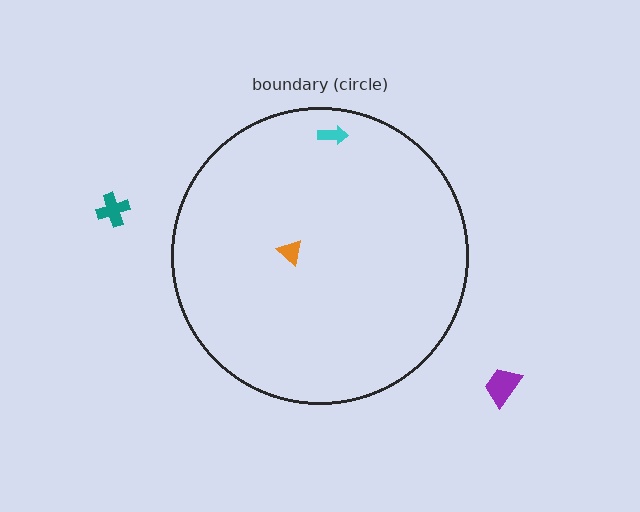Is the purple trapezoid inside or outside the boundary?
Outside.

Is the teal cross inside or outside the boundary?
Outside.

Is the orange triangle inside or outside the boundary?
Inside.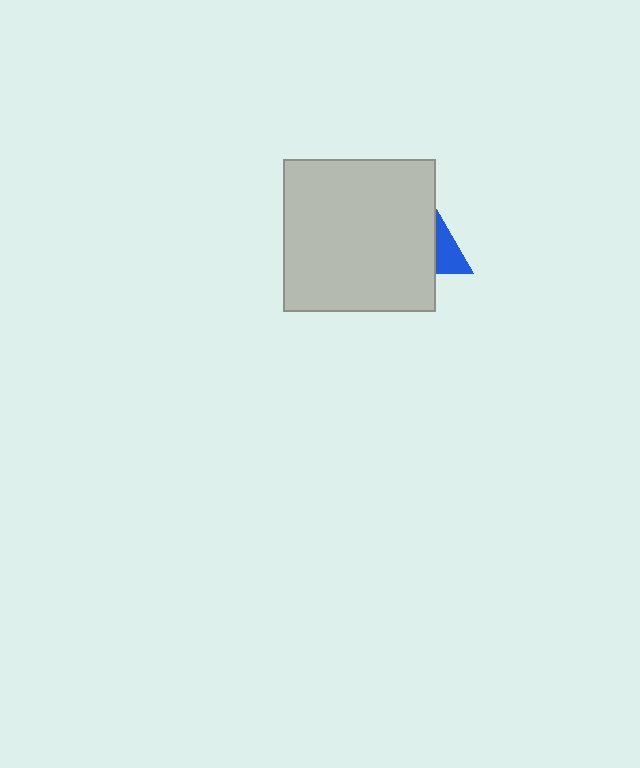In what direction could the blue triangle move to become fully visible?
The blue triangle could move right. That would shift it out from behind the light gray square entirely.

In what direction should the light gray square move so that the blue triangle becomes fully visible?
The light gray square should move left. That is the shortest direction to clear the overlap and leave the blue triangle fully visible.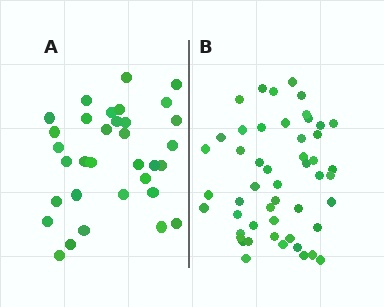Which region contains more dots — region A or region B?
Region B (the right region) has more dots.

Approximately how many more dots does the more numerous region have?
Region B has approximately 15 more dots than region A.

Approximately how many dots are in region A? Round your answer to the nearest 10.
About 30 dots. (The exact count is 33, which rounds to 30.)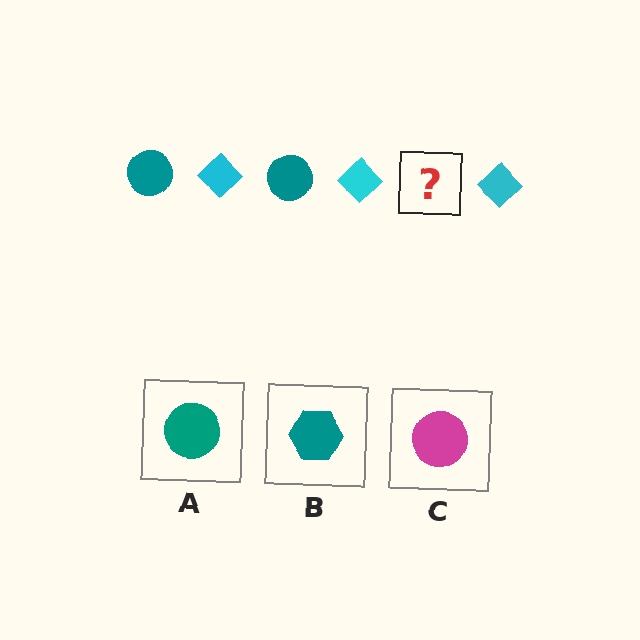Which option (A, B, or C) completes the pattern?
A.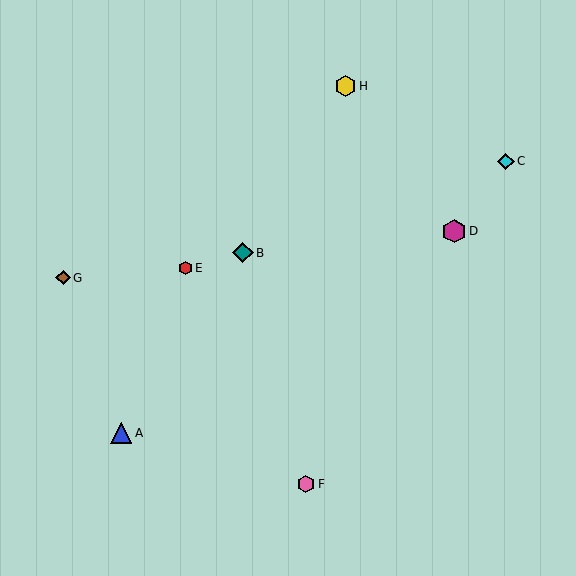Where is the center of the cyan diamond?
The center of the cyan diamond is at (506, 161).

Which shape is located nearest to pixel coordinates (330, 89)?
The yellow hexagon (labeled H) at (345, 86) is nearest to that location.